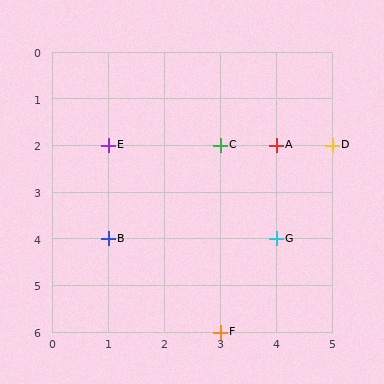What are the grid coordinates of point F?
Point F is at grid coordinates (3, 6).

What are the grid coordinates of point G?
Point G is at grid coordinates (4, 4).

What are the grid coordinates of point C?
Point C is at grid coordinates (3, 2).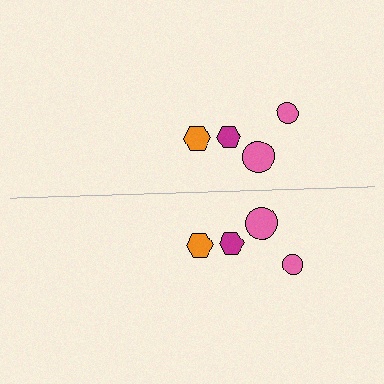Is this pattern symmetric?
Yes, this pattern has bilateral (reflection) symmetry.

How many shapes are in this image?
There are 8 shapes in this image.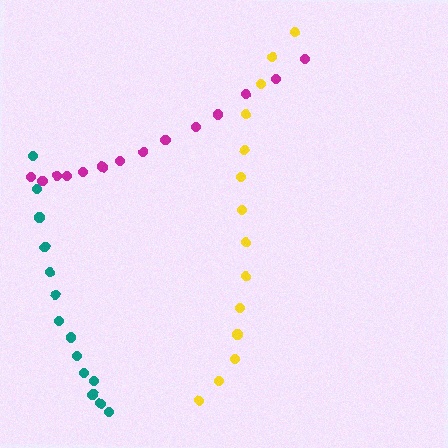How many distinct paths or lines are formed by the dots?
There are 3 distinct paths.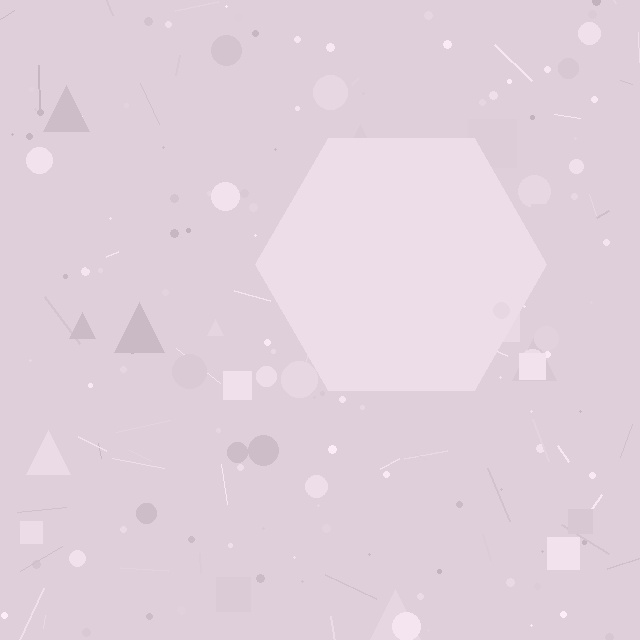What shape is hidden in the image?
A hexagon is hidden in the image.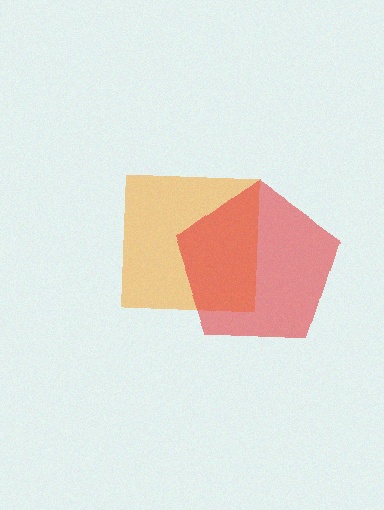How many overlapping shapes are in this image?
There are 2 overlapping shapes in the image.